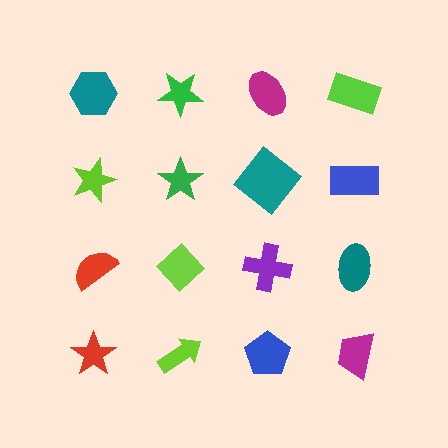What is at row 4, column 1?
A red star.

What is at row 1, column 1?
A teal hexagon.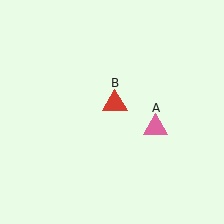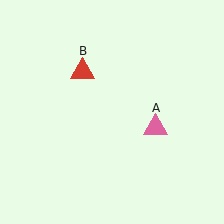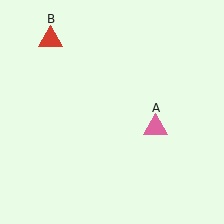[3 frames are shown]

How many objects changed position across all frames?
1 object changed position: red triangle (object B).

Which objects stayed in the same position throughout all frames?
Pink triangle (object A) remained stationary.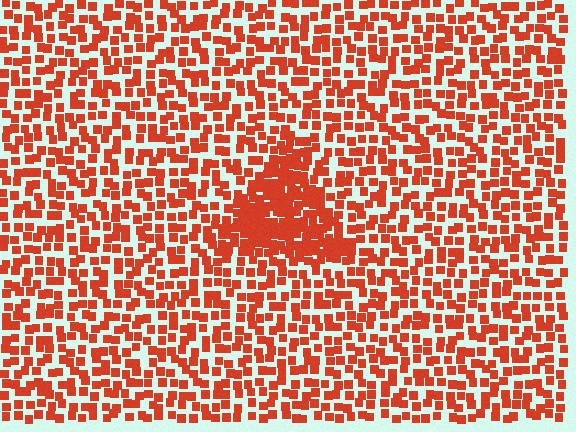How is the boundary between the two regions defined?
The boundary is defined by a change in element density (approximately 2.1x ratio). All elements are the same color, size, and shape.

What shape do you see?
I see a triangle.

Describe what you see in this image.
The image contains small red elements arranged at two different densities. A triangle-shaped region is visible where the elements are more densely packed than the surrounding area.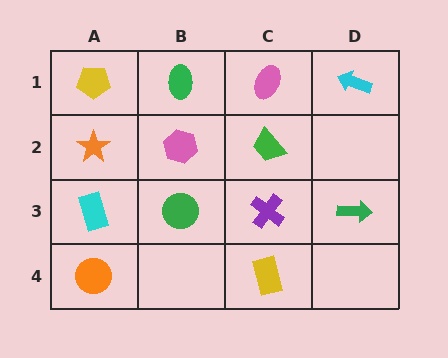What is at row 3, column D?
A green arrow.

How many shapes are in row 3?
4 shapes.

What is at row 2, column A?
An orange star.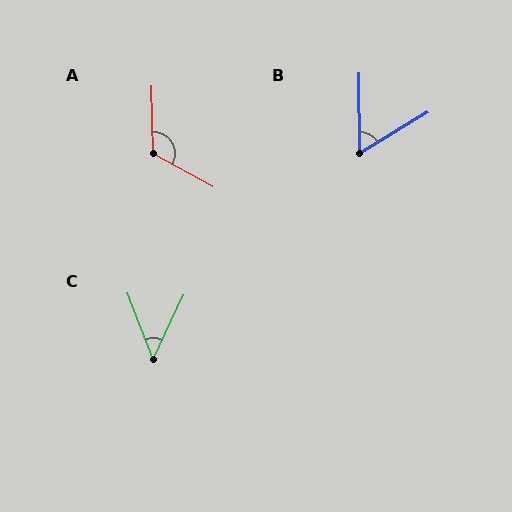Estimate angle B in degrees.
Approximately 59 degrees.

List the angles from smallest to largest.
C (46°), B (59°), A (120°).